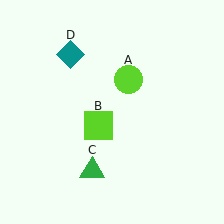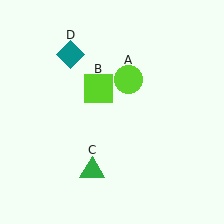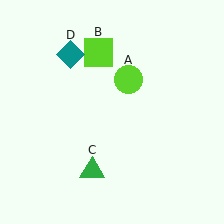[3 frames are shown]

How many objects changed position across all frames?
1 object changed position: lime square (object B).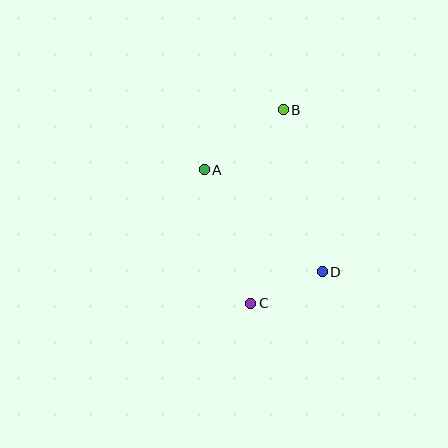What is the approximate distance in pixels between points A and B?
The distance between A and B is approximately 99 pixels.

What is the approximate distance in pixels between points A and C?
The distance between A and C is approximately 142 pixels.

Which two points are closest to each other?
Points C and D are closest to each other.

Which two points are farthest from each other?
Points B and C are farthest from each other.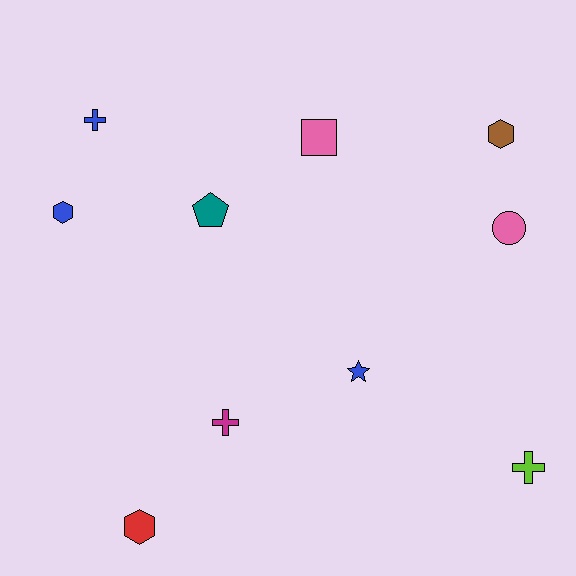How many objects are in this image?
There are 10 objects.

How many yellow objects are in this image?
There are no yellow objects.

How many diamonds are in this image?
There are no diamonds.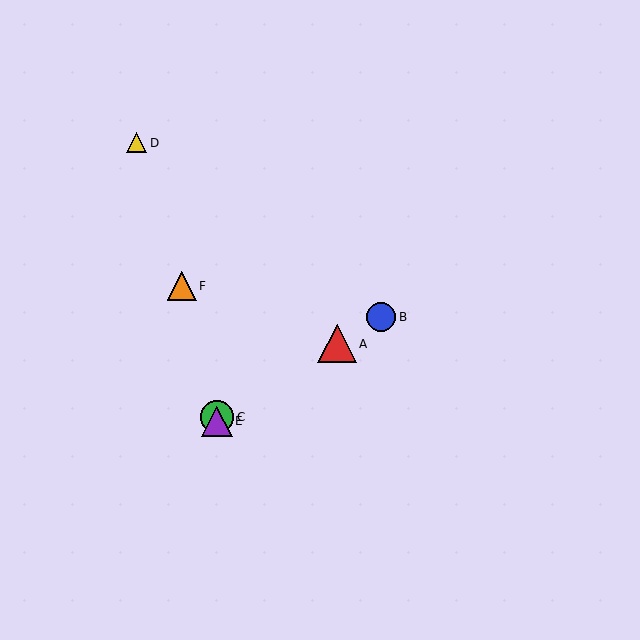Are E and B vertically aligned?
No, E is at x≈217 and B is at x≈381.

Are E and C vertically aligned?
Yes, both are at x≈217.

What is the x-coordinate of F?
Object F is at x≈182.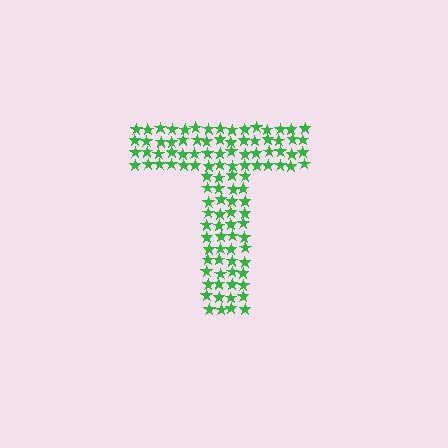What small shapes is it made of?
It is made of small stars.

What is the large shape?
The large shape is the letter T.